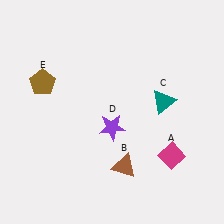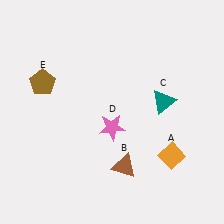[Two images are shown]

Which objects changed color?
A changed from magenta to orange. D changed from purple to pink.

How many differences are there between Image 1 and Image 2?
There are 2 differences between the two images.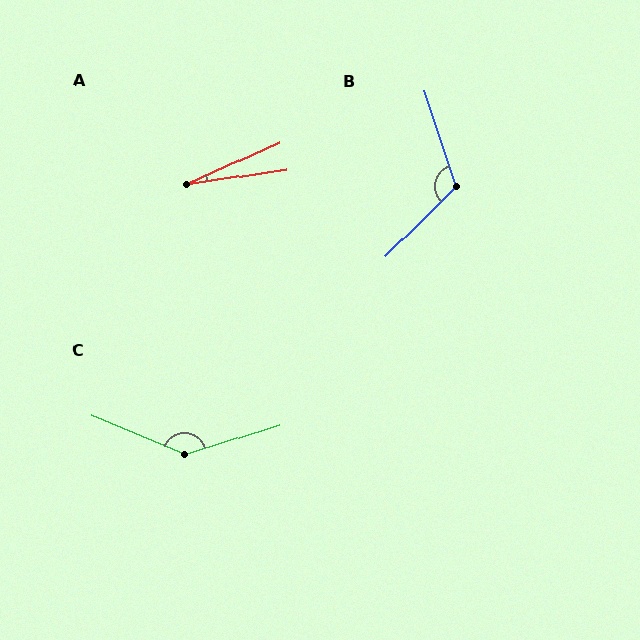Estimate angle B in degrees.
Approximately 117 degrees.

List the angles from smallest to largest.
A (16°), B (117°), C (140°).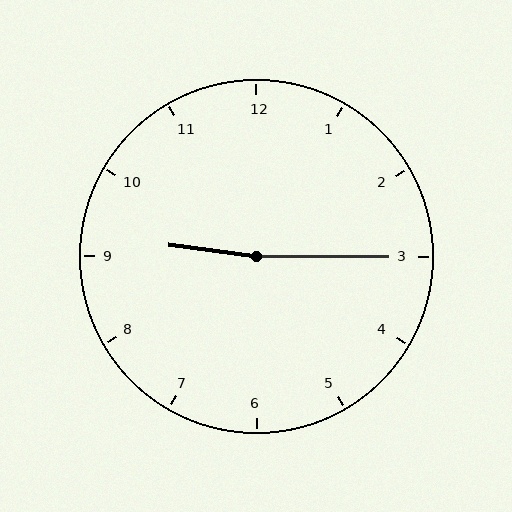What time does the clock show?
9:15.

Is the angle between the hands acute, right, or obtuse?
It is obtuse.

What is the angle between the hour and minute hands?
Approximately 172 degrees.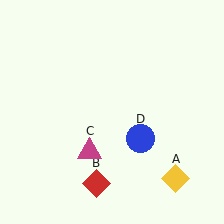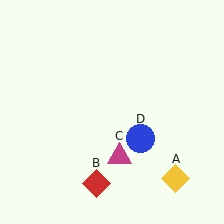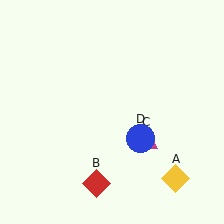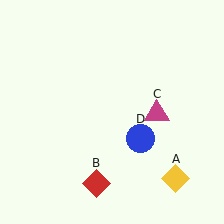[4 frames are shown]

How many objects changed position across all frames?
1 object changed position: magenta triangle (object C).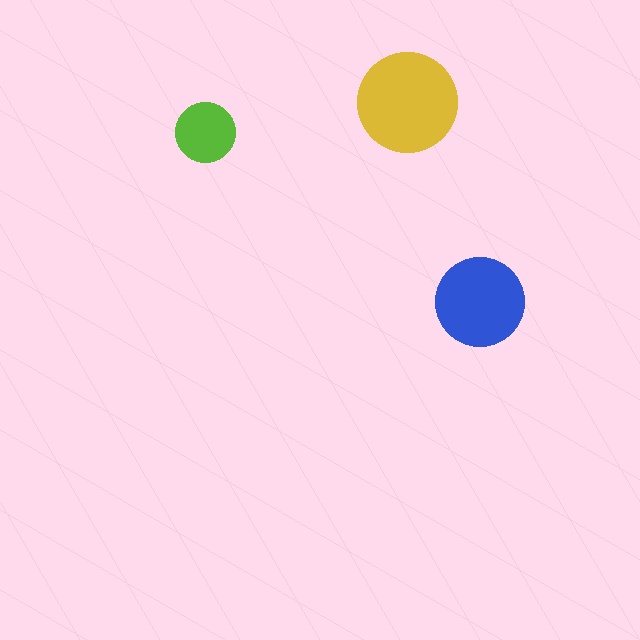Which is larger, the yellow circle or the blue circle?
The yellow one.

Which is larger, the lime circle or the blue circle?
The blue one.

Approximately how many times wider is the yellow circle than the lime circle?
About 1.5 times wider.